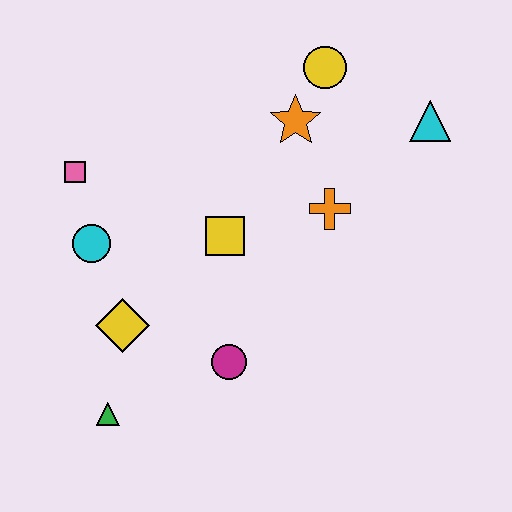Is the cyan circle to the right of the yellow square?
No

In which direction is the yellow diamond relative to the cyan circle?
The yellow diamond is below the cyan circle.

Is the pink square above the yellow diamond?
Yes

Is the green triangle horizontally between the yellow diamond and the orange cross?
No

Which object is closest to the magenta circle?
The yellow diamond is closest to the magenta circle.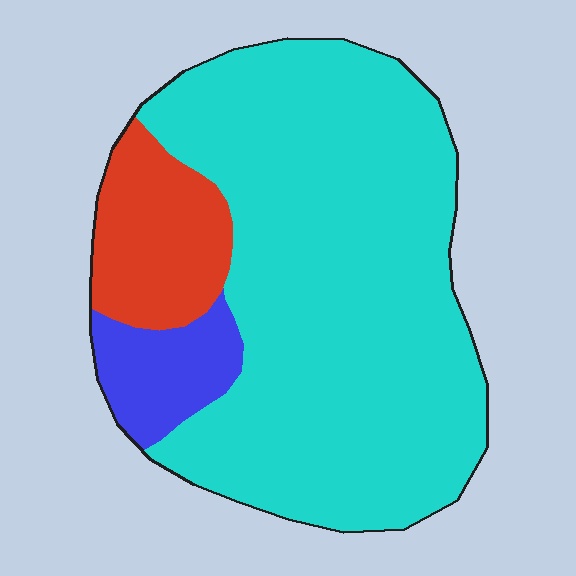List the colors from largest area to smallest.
From largest to smallest: cyan, red, blue.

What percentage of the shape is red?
Red takes up less than a sixth of the shape.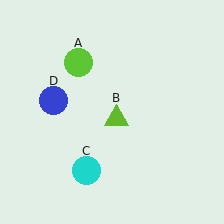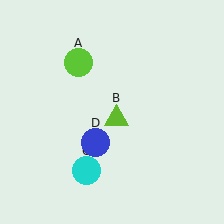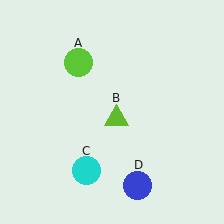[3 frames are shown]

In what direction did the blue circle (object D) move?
The blue circle (object D) moved down and to the right.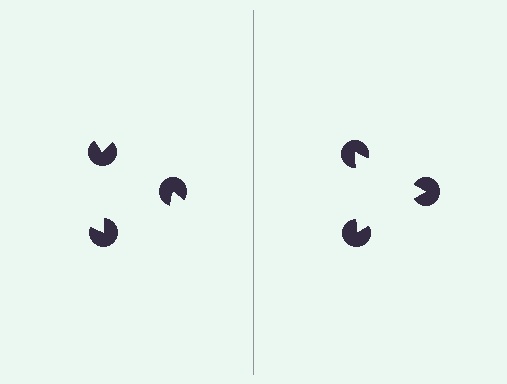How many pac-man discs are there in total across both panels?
6 — 3 on each side.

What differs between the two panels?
The pac-man discs are positioned identically on both sides; only the wedge orientations differ. On the right they align to a triangle; on the left they are misaligned.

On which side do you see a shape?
An illusory triangle appears on the right side. On the left side the wedge cuts are rotated, so no coherent shape forms.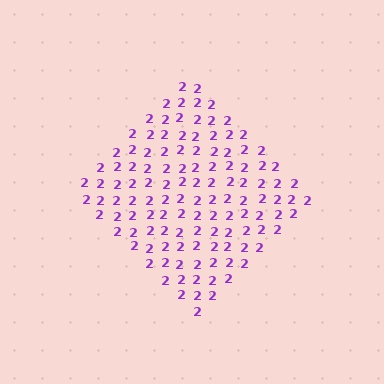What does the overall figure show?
The overall figure shows a diamond.